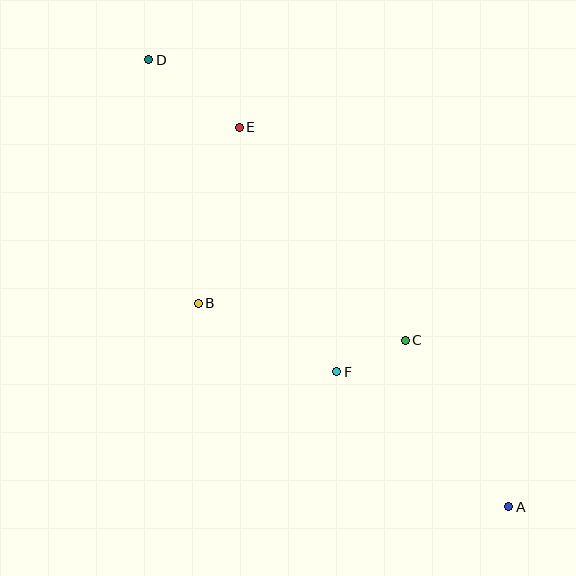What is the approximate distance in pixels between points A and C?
The distance between A and C is approximately 196 pixels.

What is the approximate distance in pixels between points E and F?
The distance between E and F is approximately 263 pixels.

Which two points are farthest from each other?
Points A and D are farthest from each other.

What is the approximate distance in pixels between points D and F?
The distance between D and F is approximately 364 pixels.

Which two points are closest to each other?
Points C and F are closest to each other.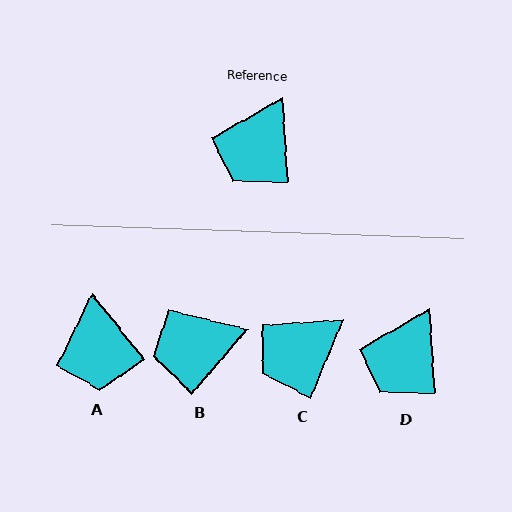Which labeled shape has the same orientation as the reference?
D.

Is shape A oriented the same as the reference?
No, it is off by about 35 degrees.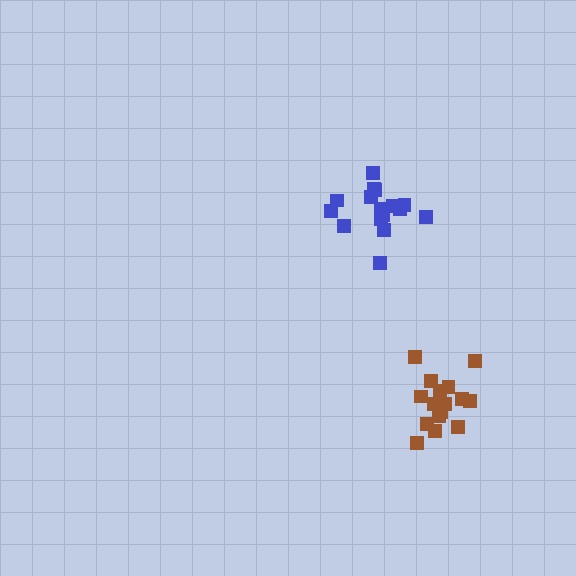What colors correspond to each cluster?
The clusters are colored: blue, brown.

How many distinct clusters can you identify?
There are 2 distinct clusters.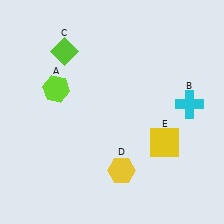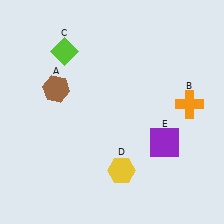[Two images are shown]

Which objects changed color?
A changed from lime to brown. B changed from cyan to orange. E changed from yellow to purple.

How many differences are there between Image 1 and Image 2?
There are 3 differences between the two images.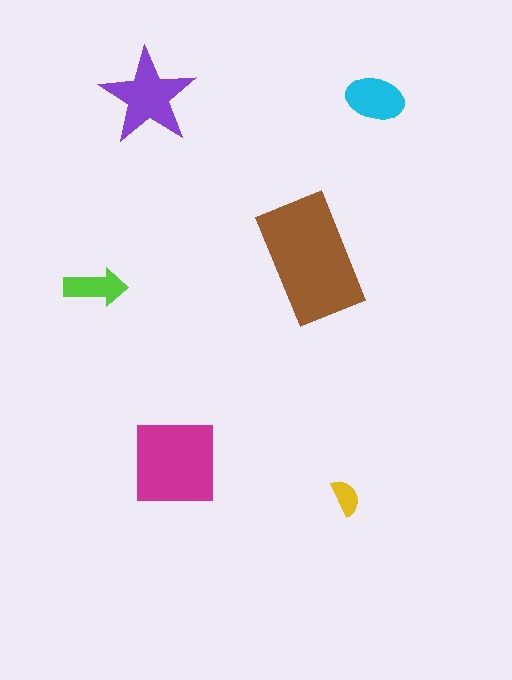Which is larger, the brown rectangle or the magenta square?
The brown rectangle.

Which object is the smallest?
The yellow semicircle.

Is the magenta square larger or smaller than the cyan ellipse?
Larger.